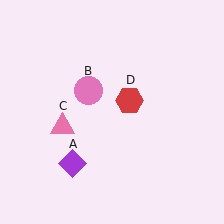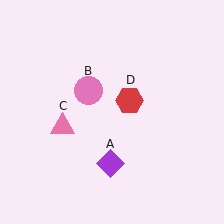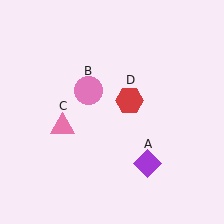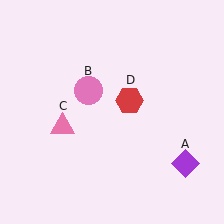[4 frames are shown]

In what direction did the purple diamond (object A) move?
The purple diamond (object A) moved right.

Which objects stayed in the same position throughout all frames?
Pink circle (object B) and pink triangle (object C) and red hexagon (object D) remained stationary.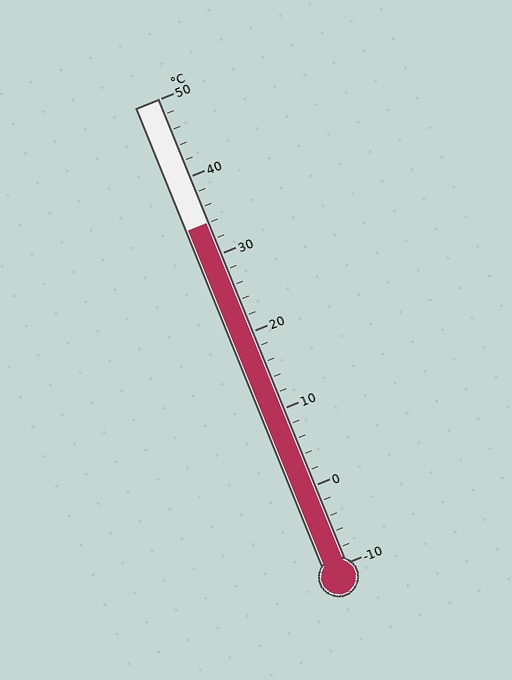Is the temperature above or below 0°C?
The temperature is above 0°C.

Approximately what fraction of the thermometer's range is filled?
The thermometer is filled to approximately 75% of its range.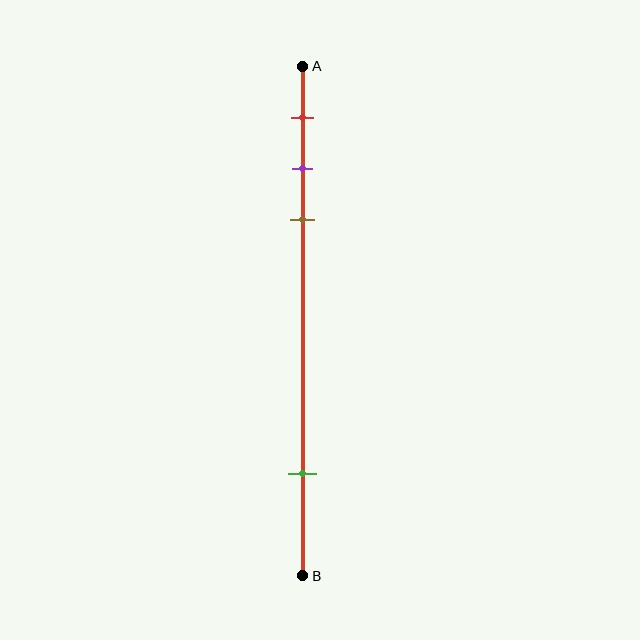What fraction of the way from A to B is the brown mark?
The brown mark is approximately 30% (0.3) of the way from A to B.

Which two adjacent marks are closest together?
The purple and brown marks are the closest adjacent pair.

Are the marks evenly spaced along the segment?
No, the marks are not evenly spaced.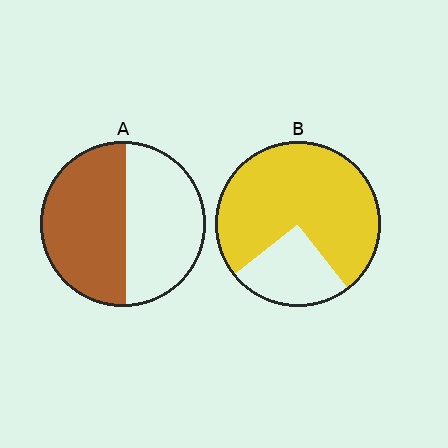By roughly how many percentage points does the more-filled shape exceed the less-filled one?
By roughly 25 percentage points (B over A).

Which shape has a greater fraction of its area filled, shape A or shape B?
Shape B.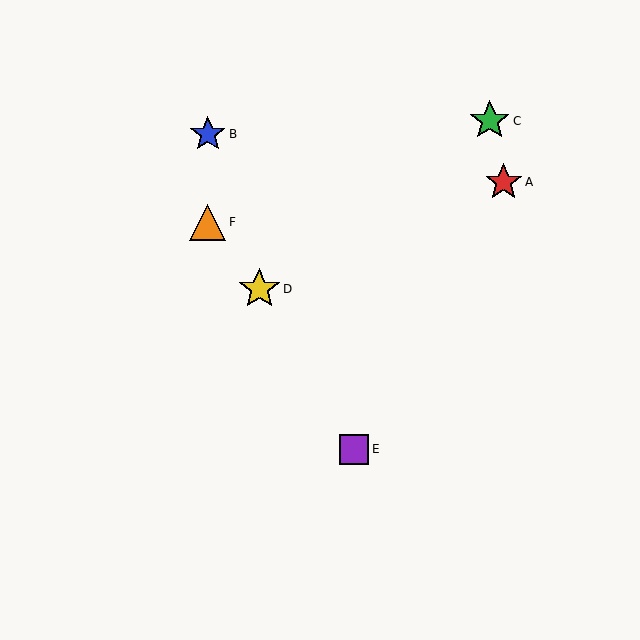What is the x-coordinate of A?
Object A is at x≈504.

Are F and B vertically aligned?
Yes, both are at x≈208.